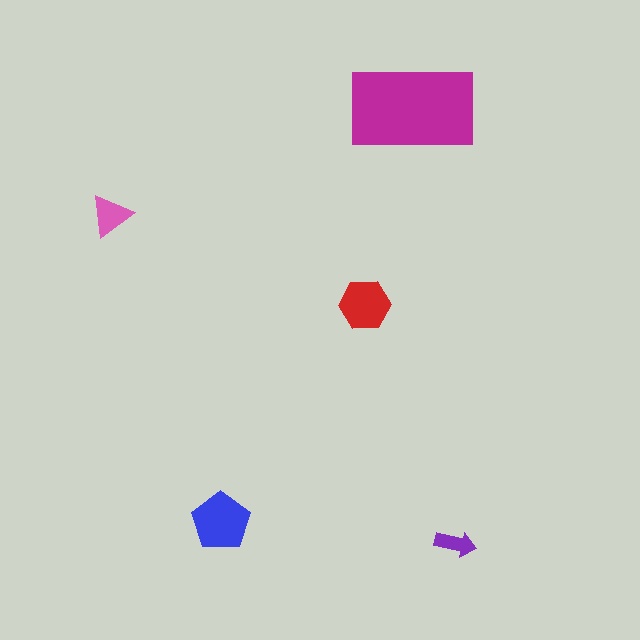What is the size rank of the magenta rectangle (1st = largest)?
1st.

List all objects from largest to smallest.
The magenta rectangle, the blue pentagon, the red hexagon, the pink triangle, the purple arrow.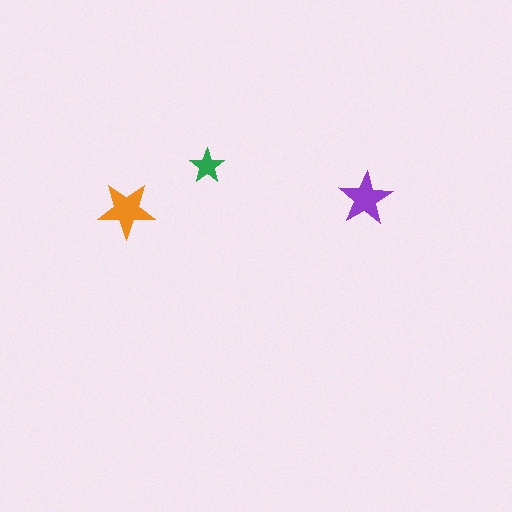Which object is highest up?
The green star is topmost.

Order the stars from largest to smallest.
the orange one, the purple one, the green one.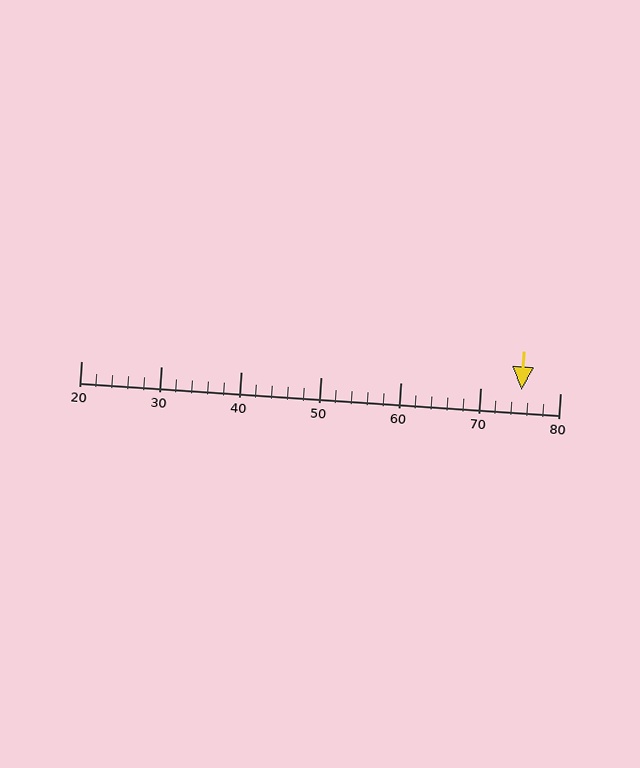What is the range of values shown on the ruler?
The ruler shows values from 20 to 80.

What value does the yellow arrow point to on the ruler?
The yellow arrow points to approximately 75.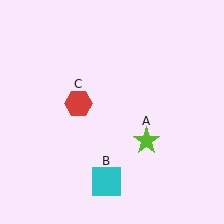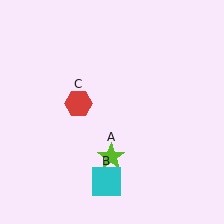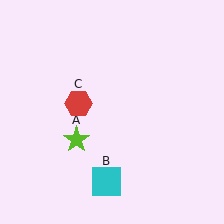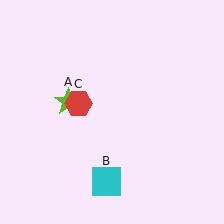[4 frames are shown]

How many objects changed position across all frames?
1 object changed position: lime star (object A).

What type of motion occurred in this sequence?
The lime star (object A) rotated clockwise around the center of the scene.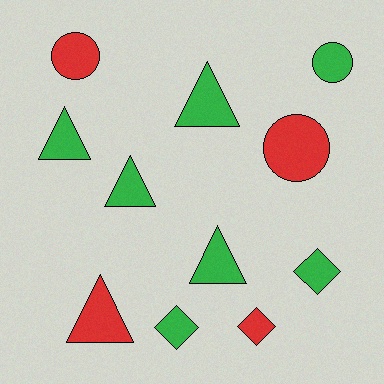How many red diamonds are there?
There is 1 red diamond.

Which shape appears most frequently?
Triangle, with 5 objects.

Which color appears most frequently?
Green, with 7 objects.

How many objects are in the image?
There are 11 objects.